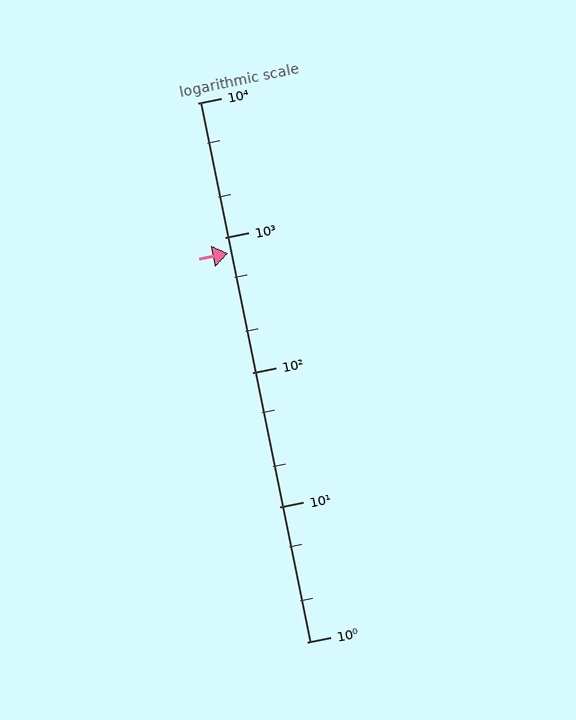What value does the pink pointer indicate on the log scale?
The pointer indicates approximately 770.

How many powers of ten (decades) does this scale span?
The scale spans 4 decades, from 1 to 10000.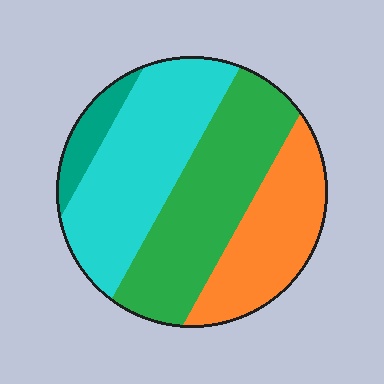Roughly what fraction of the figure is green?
Green covers around 35% of the figure.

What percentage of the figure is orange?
Orange takes up about one quarter (1/4) of the figure.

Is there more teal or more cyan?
Cyan.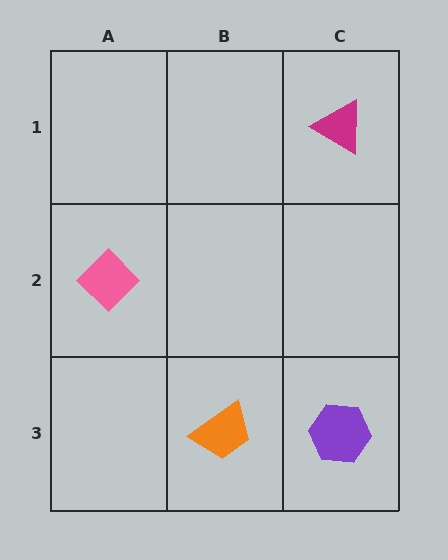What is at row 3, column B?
An orange trapezoid.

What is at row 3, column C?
A purple hexagon.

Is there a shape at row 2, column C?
No, that cell is empty.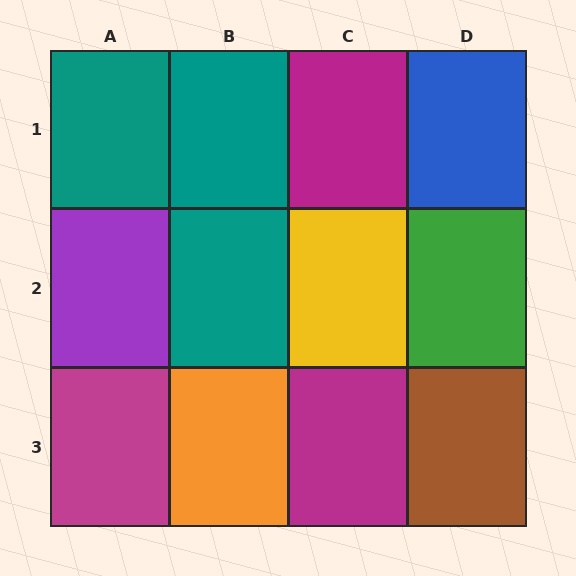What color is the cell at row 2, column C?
Yellow.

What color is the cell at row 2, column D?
Green.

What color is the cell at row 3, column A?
Magenta.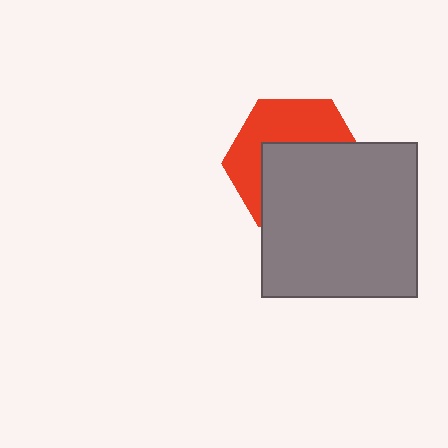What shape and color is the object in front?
The object in front is a gray square.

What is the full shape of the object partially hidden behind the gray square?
The partially hidden object is a red hexagon.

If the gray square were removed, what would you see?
You would see the complete red hexagon.